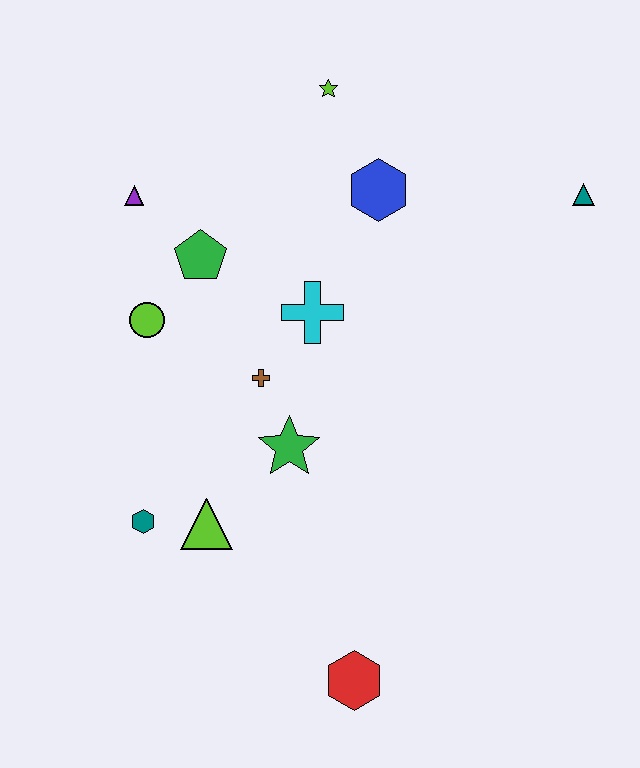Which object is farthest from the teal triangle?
The teal hexagon is farthest from the teal triangle.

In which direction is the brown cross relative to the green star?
The brown cross is above the green star.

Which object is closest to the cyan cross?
The brown cross is closest to the cyan cross.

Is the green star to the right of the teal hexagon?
Yes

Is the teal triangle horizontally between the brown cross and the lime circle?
No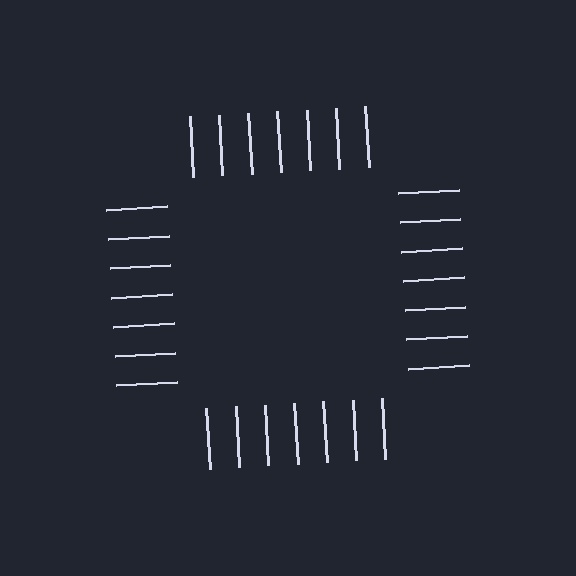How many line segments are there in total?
28 — 7 along each of the 4 edges.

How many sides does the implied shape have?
4 sides — the line-ends trace a square.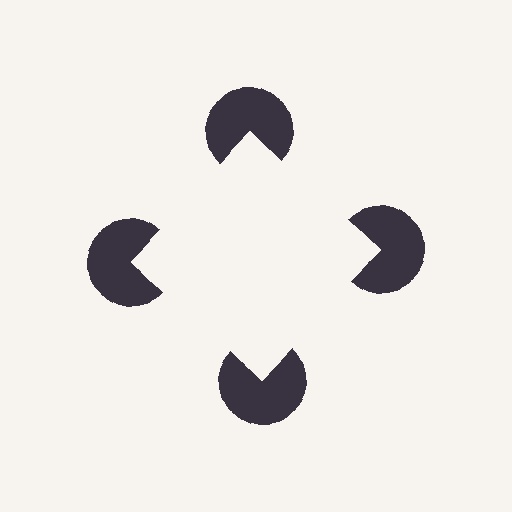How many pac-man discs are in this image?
There are 4 — one at each vertex of the illusory square.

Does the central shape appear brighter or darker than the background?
It typically appears slightly brighter than the background, even though no actual brightness change is drawn.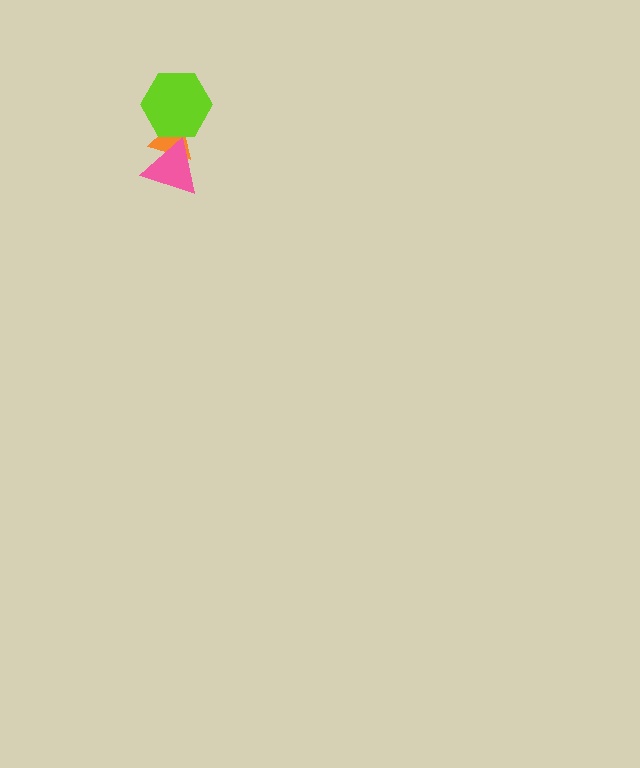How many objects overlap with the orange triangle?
2 objects overlap with the orange triangle.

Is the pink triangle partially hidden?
No, no other shape covers it.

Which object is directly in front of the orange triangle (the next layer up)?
The lime hexagon is directly in front of the orange triangle.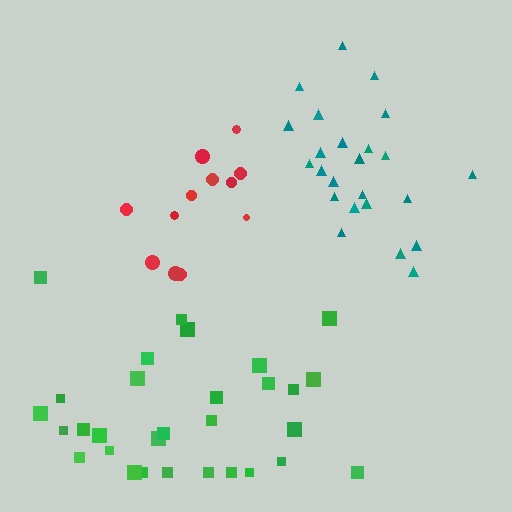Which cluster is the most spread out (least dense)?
Red.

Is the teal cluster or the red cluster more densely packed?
Teal.